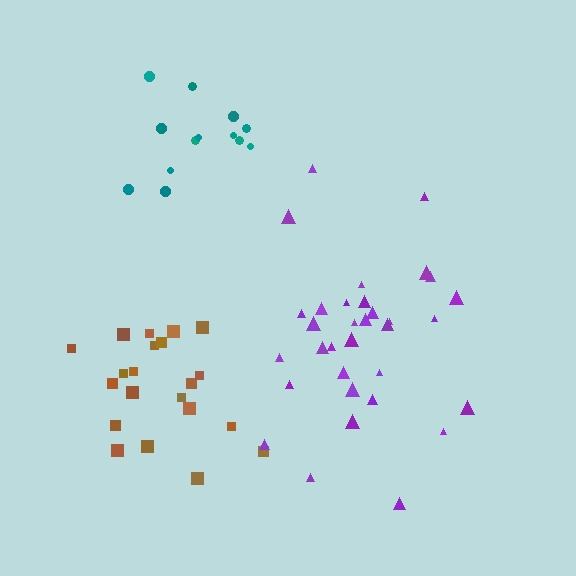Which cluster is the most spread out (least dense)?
Purple.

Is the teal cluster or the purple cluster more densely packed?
Teal.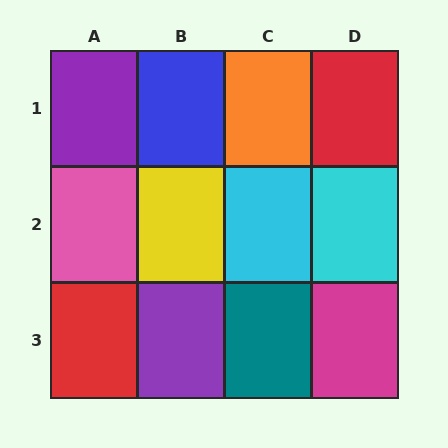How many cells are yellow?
1 cell is yellow.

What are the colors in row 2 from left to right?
Pink, yellow, cyan, cyan.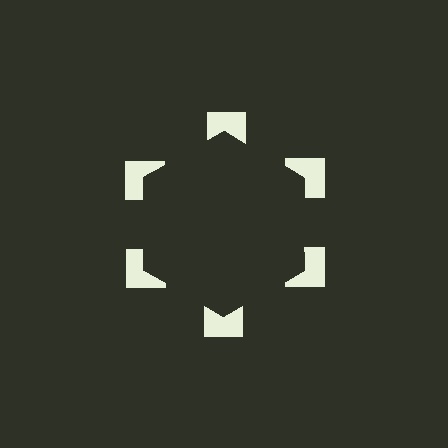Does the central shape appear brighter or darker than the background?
It typically appears slightly darker than the background, even though no actual brightness change is drawn.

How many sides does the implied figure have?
6 sides.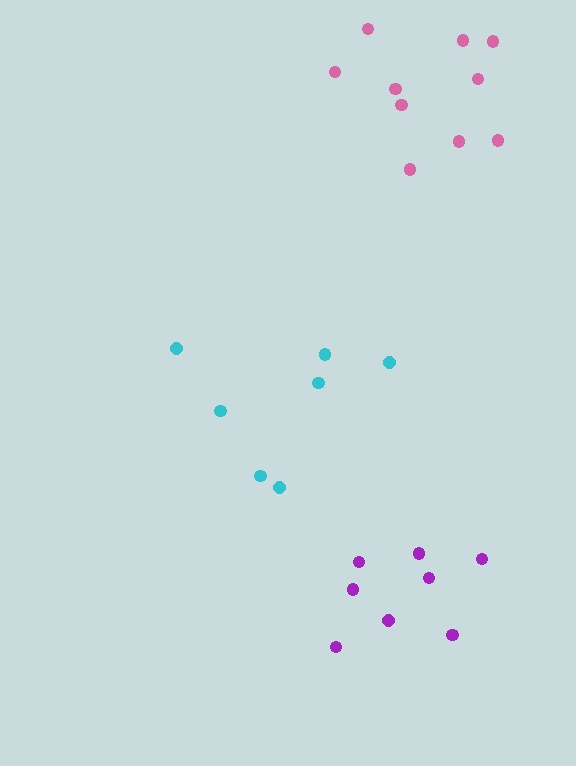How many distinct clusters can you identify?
There are 3 distinct clusters.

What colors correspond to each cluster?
The clusters are colored: pink, purple, cyan.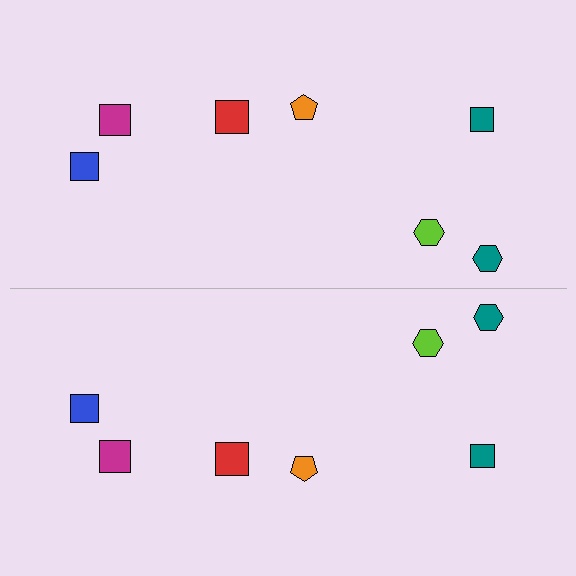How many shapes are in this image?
There are 14 shapes in this image.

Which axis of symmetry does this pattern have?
The pattern has a horizontal axis of symmetry running through the center of the image.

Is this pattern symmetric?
Yes, this pattern has bilateral (reflection) symmetry.